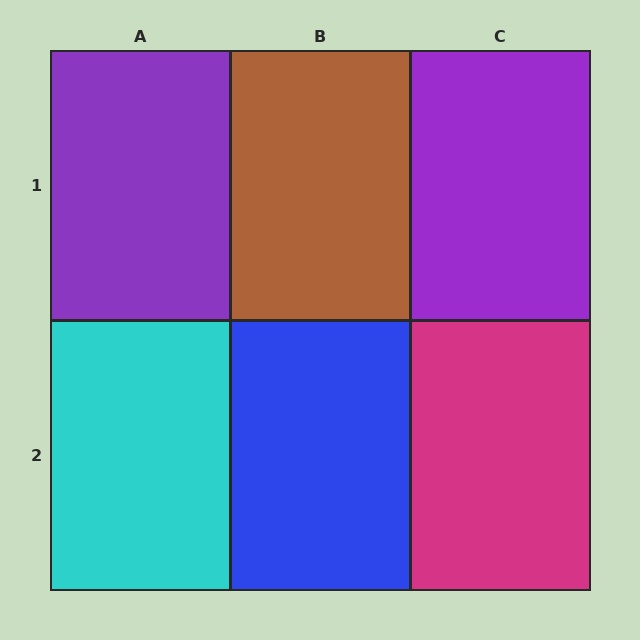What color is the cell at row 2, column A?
Cyan.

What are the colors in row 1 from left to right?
Purple, brown, purple.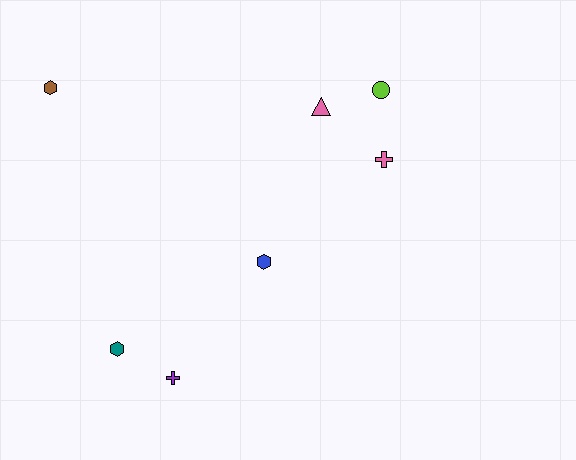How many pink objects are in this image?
There are 2 pink objects.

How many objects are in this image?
There are 7 objects.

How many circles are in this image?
There is 1 circle.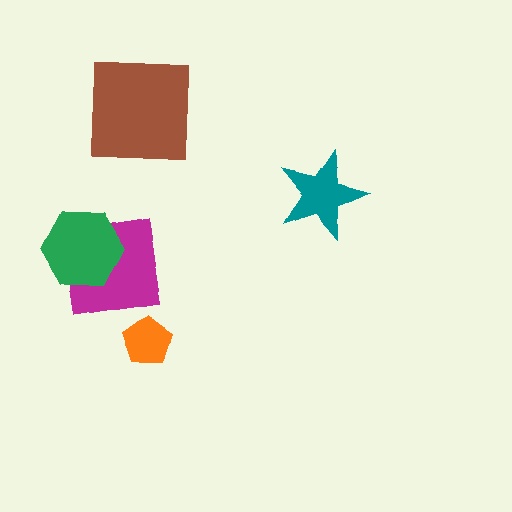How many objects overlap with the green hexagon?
1 object overlaps with the green hexagon.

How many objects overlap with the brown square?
0 objects overlap with the brown square.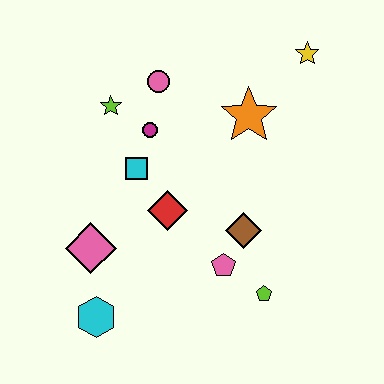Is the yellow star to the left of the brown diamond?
No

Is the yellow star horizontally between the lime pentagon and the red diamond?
No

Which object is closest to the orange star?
The yellow star is closest to the orange star.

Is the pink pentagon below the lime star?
Yes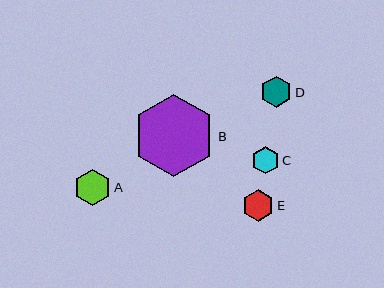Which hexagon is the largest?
Hexagon B is the largest with a size of approximately 82 pixels.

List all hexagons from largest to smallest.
From largest to smallest: B, A, D, E, C.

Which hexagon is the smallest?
Hexagon C is the smallest with a size of approximately 28 pixels.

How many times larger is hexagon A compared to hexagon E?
Hexagon A is approximately 1.2 times the size of hexagon E.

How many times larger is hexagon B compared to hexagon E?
Hexagon B is approximately 2.6 times the size of hexagon E.